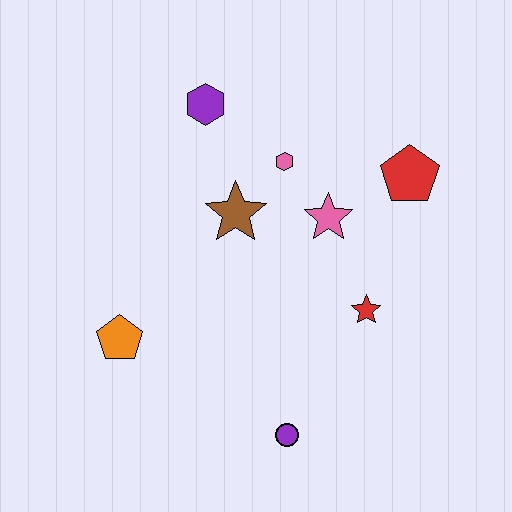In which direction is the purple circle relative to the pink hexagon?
The purple circle is below the pink hexagon.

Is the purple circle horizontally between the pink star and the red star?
No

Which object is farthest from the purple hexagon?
The purple circle is farthest from the purple hexagon.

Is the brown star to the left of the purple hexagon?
No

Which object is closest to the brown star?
The pink hexagon is closest to the brown star.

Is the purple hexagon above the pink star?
Yes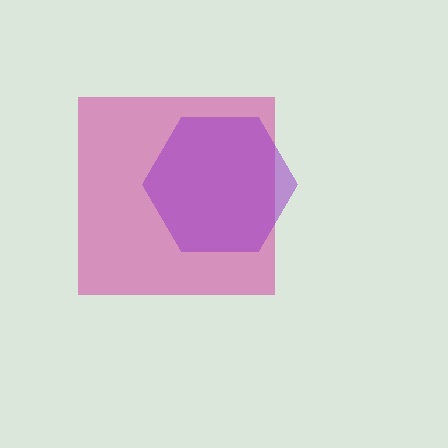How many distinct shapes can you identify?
There are 2 distinct shapes: a magenta square, a purple hexagon.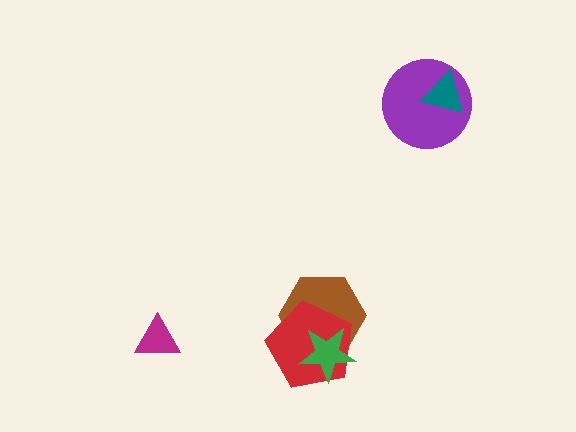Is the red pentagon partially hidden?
Yes, it is partially covered by another shape.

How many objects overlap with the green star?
2 objects overlap with the green star.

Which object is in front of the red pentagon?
The green star is in front of the red pentagon.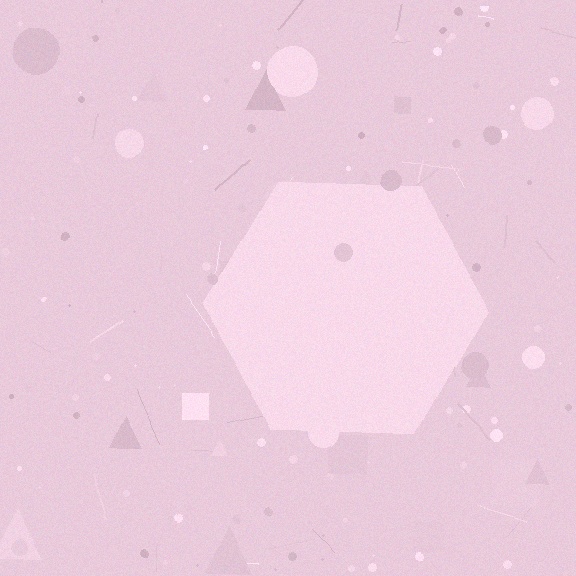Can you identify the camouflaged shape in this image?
The camouflaged shape is a hexagon.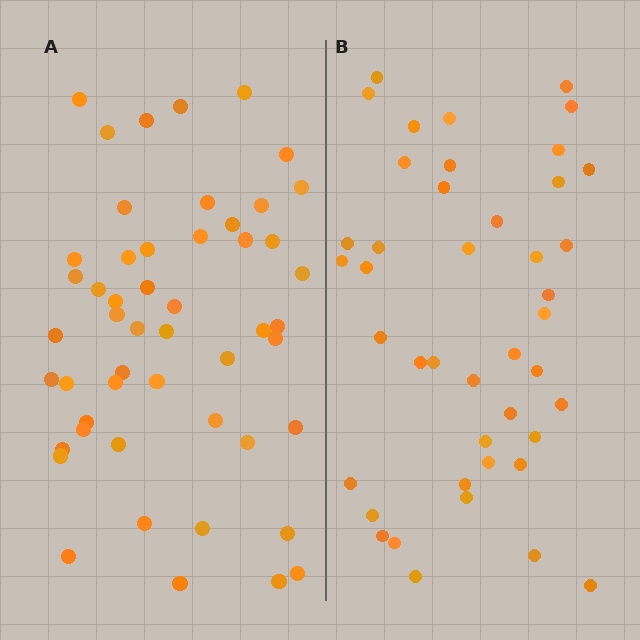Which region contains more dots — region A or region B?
Region A (the left region) has more dots.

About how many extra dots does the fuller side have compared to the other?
Region A has roughly 8 or so more dots than region B.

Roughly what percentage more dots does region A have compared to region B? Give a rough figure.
About 20% more.